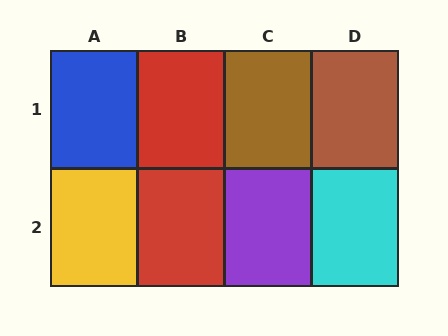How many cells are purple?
1 cell is purple.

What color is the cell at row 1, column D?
Brown.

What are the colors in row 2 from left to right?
Yellow, red, purple, cyan.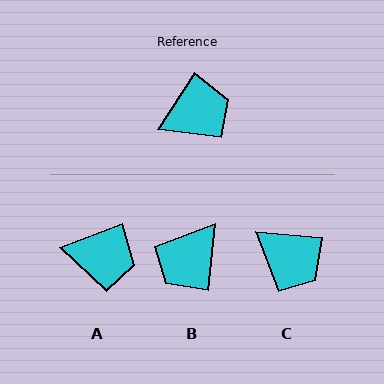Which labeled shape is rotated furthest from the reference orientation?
B, about 152 degrees away.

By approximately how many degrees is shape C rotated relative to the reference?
Approximately 62 degrees clockwise.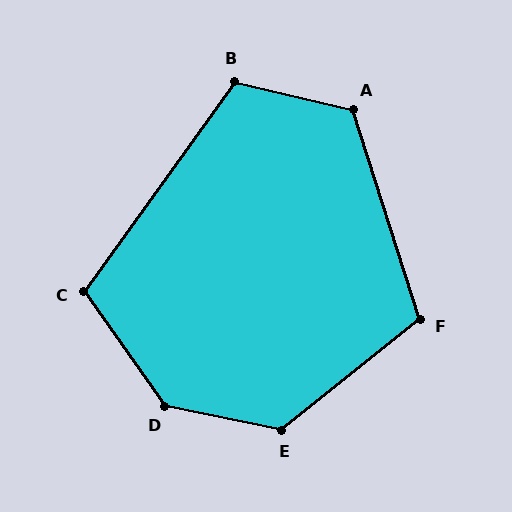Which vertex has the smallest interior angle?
C, at approximately 109 degrees.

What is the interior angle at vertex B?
Approximately 112 degrees (obtuse).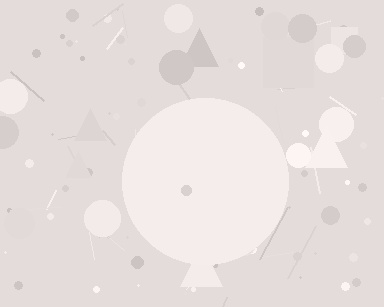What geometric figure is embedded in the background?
A circle is embedded in the background.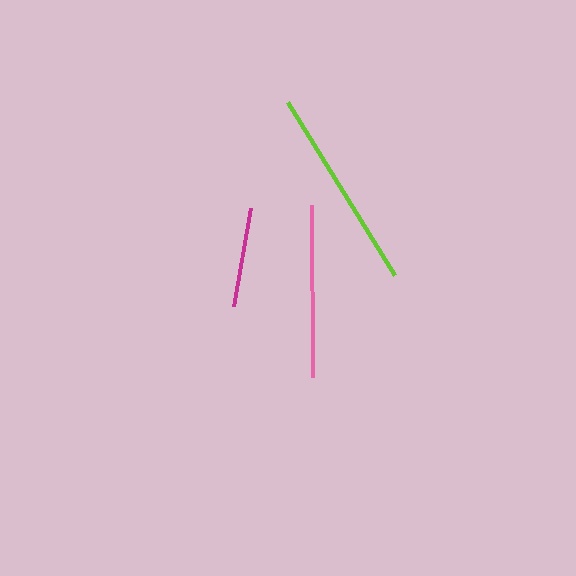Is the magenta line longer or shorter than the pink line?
The pink line is longer than the magenta line.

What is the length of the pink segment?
The pink segment is approximately 172 pixels long.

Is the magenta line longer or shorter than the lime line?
The lime line is longer than the magenta line.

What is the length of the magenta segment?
The magenta segment is approximately 100 pixels long.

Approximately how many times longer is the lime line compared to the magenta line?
The lime line is approximately 2.0 times the length of the magenta line.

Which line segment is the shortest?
The magenta line is the shortest at approximately 100 pixels.